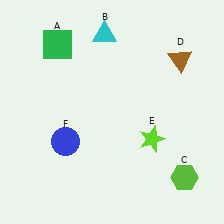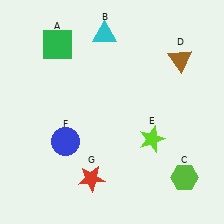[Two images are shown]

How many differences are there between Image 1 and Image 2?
There is 1 difference between the two images.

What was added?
A red star (G) was added in Image 2.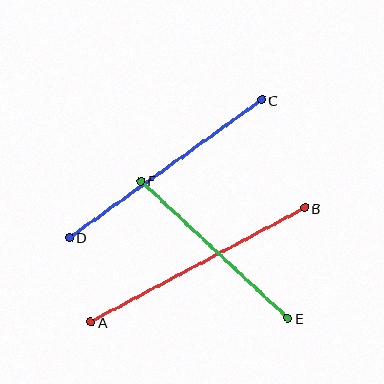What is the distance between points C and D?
The distance is approximately 237 pixels.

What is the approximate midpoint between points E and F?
The midpoint is at approximately (214, 250) pixels.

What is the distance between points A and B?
The distance is approximately 243 pixels.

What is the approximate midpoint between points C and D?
The midpoint is at approximately (165, 169) pixels.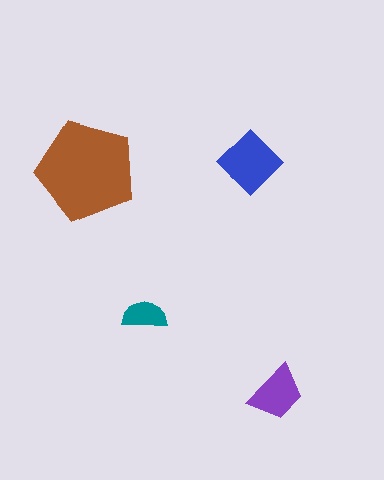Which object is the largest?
The brown pentagon.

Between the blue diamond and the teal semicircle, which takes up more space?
The blue diamond.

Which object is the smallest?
The teal semicircle.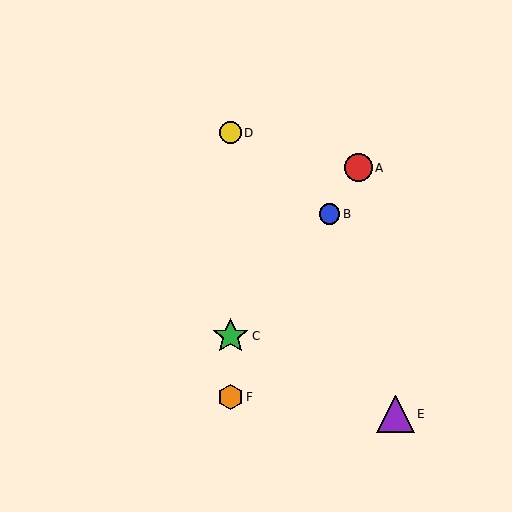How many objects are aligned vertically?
3 objects (C, D, F) are aligned vertically.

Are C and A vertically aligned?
No, C is at x≈231 and A is at x≈358.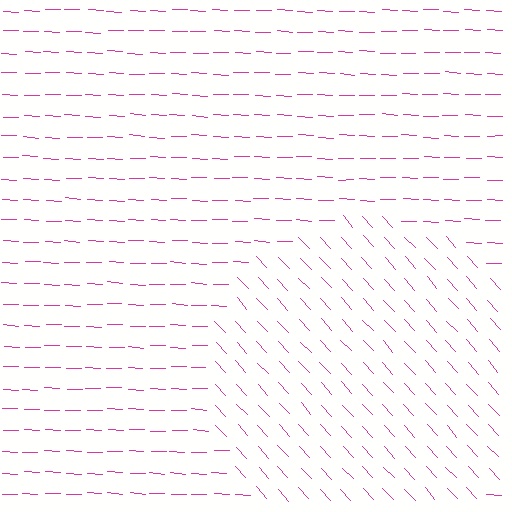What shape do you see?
I see a circle.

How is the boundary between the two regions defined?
The boundary is defined purely by a change in line orientation (approximately 45 degrees difference). All lines are the same color and thickness.